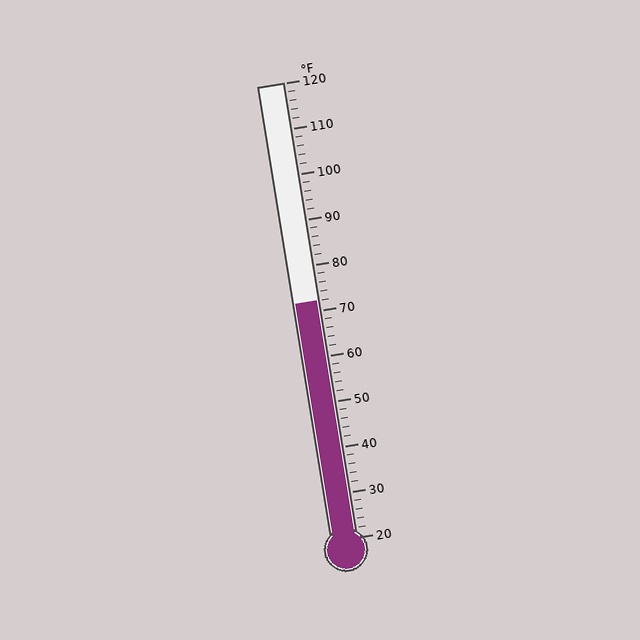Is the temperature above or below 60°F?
The temperature is above 60°F.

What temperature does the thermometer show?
The thermometer shows approximately 72°F.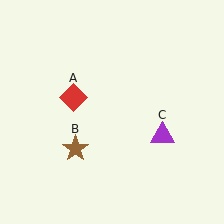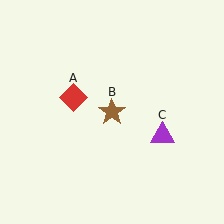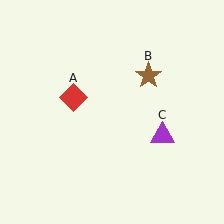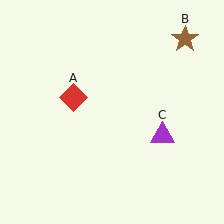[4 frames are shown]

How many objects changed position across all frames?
1 object changed position: brown star (object B).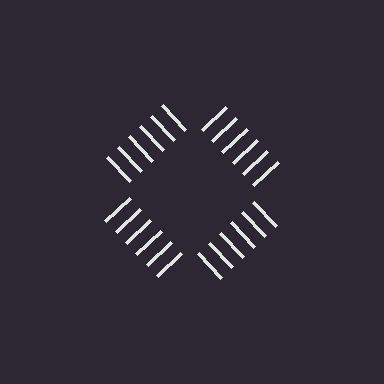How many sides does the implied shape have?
4 sides — the line-ends trace a square.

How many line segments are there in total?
24 — 6 along each of the 4 edges.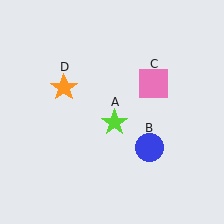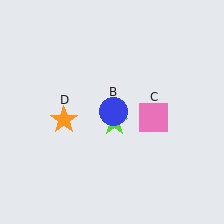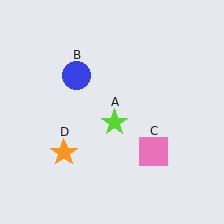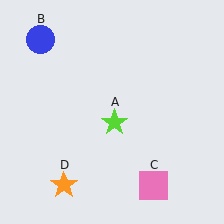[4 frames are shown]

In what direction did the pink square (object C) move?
The pink square (object C) moved down.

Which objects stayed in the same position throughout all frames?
Lime star (object A) remained stationary.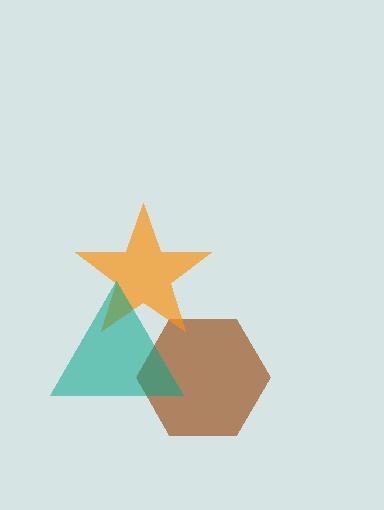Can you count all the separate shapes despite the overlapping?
Yes, there are 3 separate shapes.